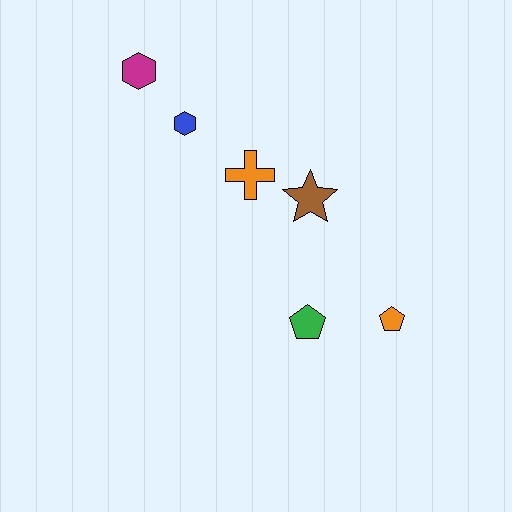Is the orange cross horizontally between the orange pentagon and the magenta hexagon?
Yes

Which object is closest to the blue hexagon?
The magenta hexagon is closest to the blue hexagon.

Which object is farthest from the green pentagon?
The magenta hexagon is farthest from the green pentagon.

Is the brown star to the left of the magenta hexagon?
No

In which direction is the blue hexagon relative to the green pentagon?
The blue hexagon is above the green pentagon.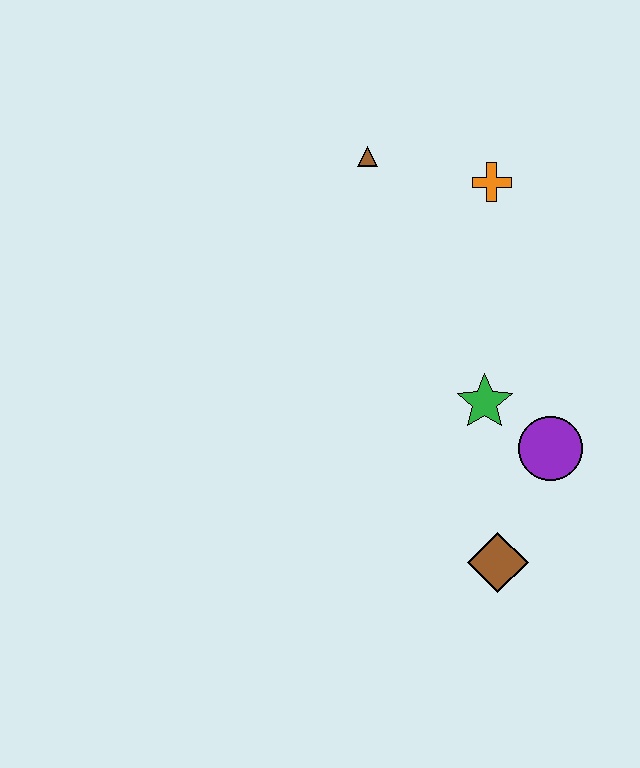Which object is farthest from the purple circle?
The brown triangle is farthest from the purple circle.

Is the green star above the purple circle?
Yes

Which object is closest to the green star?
The purple circle is closest to the green star.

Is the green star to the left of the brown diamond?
Yes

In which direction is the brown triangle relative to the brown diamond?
The brown triangle is above the brown diamond.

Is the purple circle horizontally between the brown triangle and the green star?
No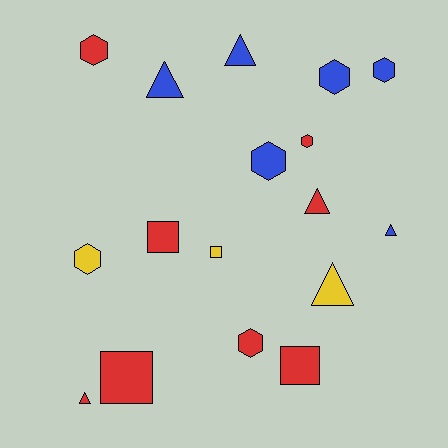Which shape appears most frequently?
Hexagon, with 7 objects.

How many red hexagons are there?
There are 3 red hexagons.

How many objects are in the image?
There are 17 objects.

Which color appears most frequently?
Red, with 8 objects.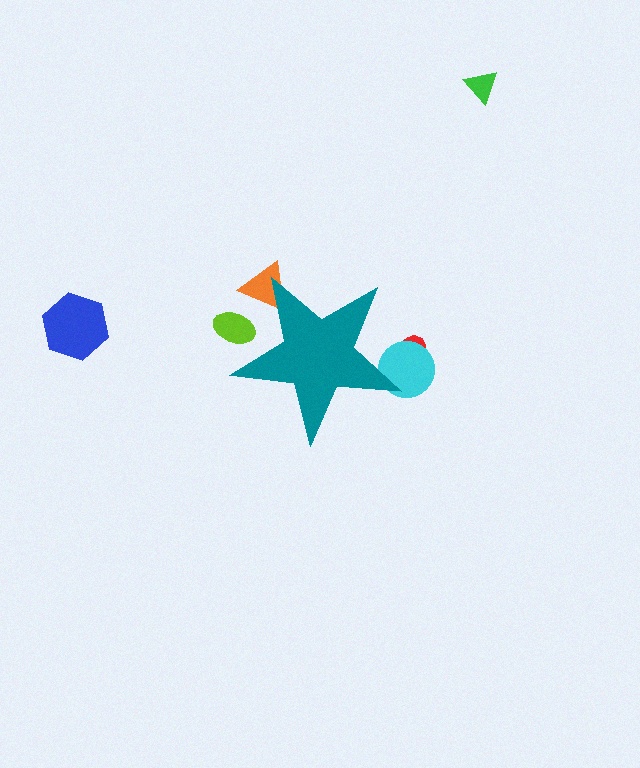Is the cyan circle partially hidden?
Yes, the cyan circle is partially hidden behind the teal star.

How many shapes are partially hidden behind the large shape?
4 shapes are partially hidden.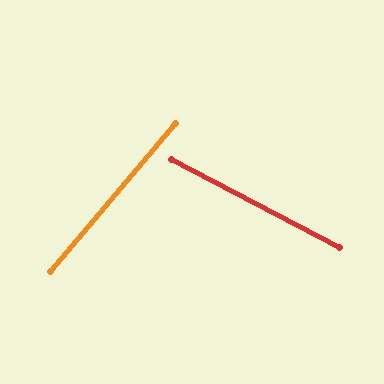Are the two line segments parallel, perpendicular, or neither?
Neither parallel nor perpendicular — they differ by about 78°.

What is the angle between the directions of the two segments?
Approximately 78 degrees.